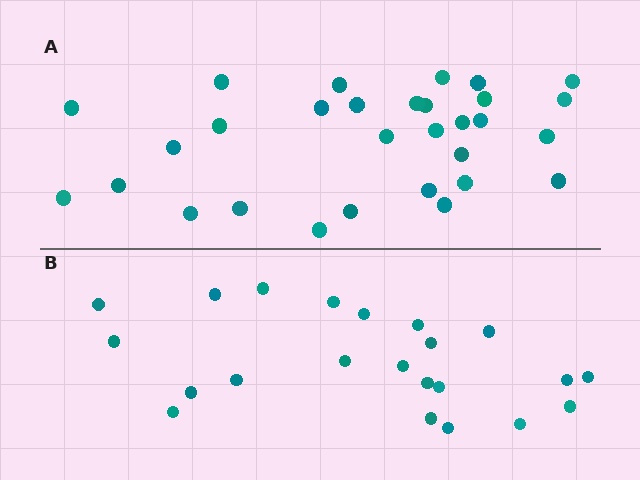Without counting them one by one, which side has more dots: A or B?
Region A (the top region) has more dots.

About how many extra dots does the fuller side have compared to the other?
Region A has roughly 8 or so more dots than region B.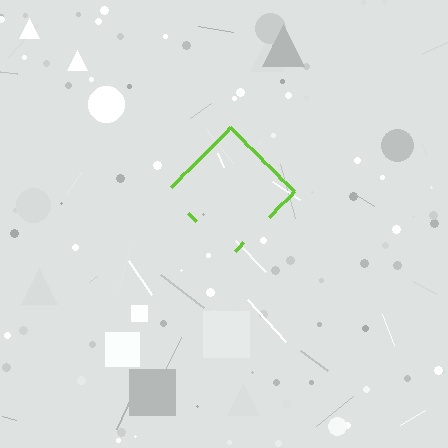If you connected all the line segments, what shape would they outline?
They would outline a diamond.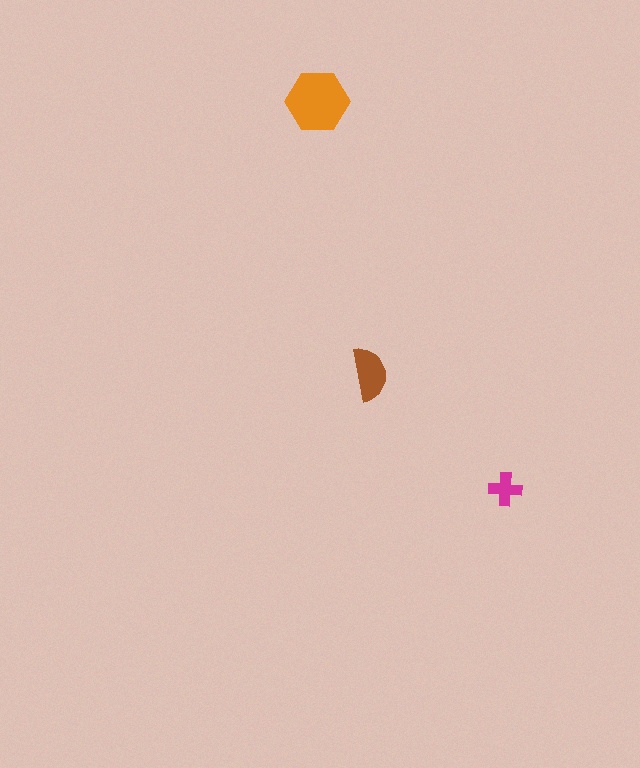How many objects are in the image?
There are 3 objects in the image.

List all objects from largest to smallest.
The orange hexagon, the brown semicircle, the magenta cross.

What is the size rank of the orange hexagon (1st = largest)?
1st.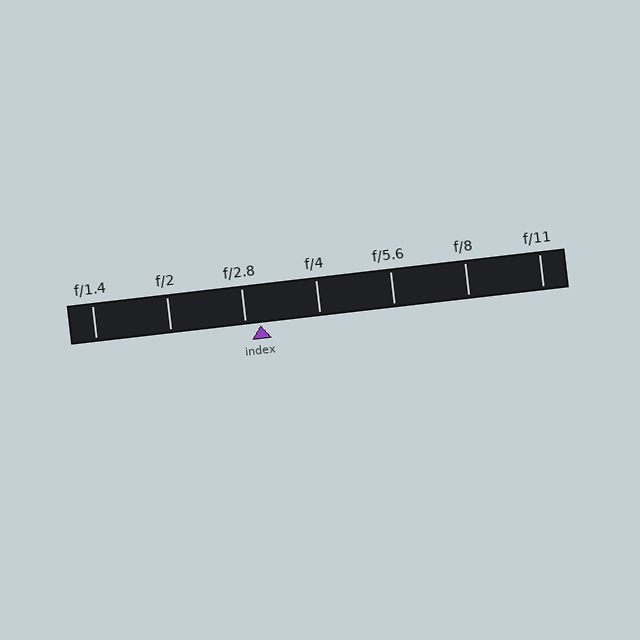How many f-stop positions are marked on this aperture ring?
There are 7 f-stop positions marked.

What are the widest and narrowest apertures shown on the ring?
The widest aperture shown is f/1.4 and the narrowest is f/11.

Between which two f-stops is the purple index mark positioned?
The index mark is between f/2.8 and f/4.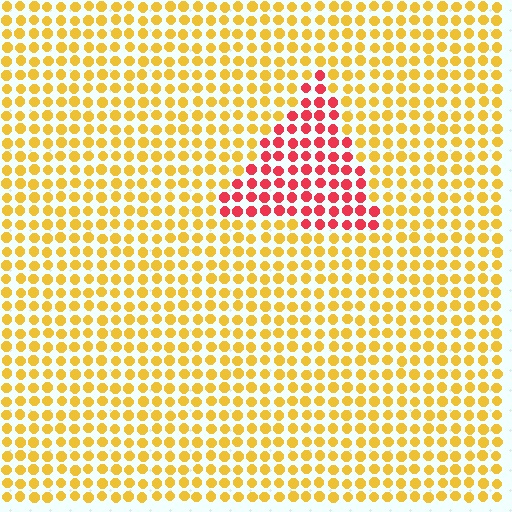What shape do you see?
I see a triangle.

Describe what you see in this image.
The image is filled with small yellow elements in a uniform arrangement. A triangle-shaped region is visible where the elements are tinted to a slightly different hue, forming a subtle color boundary.